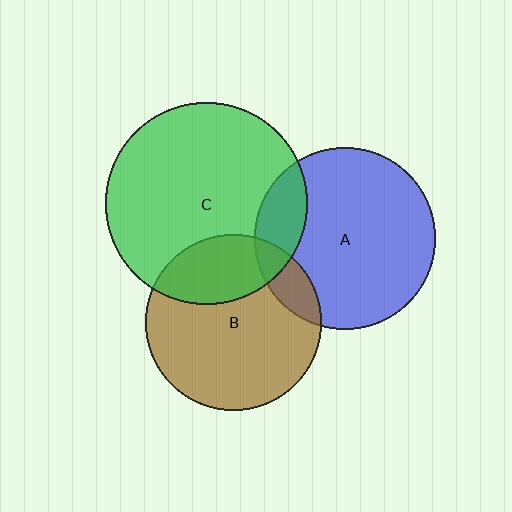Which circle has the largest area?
Circle C (green).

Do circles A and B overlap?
Yes.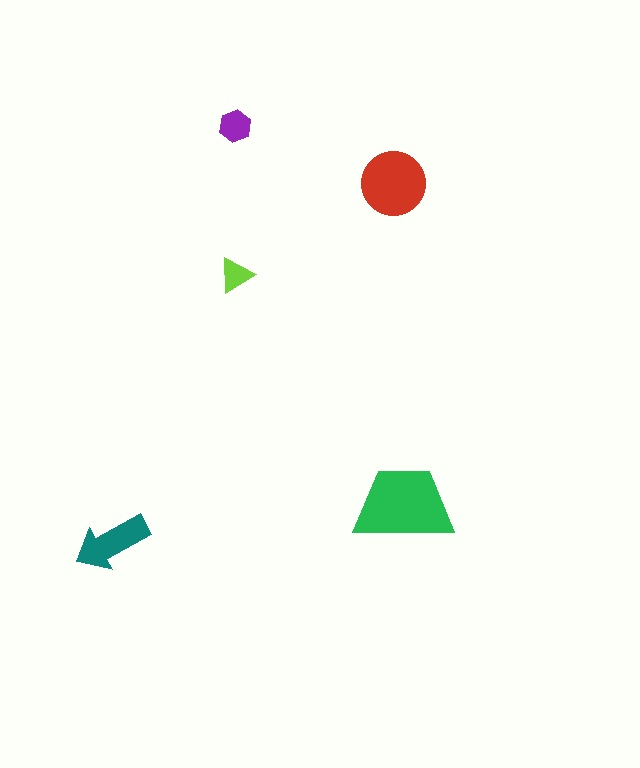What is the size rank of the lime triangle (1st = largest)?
5th.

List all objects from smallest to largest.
The lime triangle, the purple hexagon, the teal arrow, the red circle, the green trapezoid.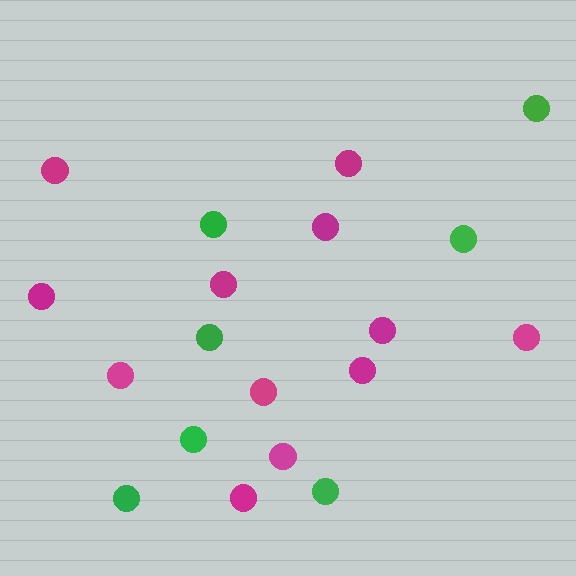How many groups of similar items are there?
There are 2 groups: one group of green circles (7) and one group of magenta circles (12).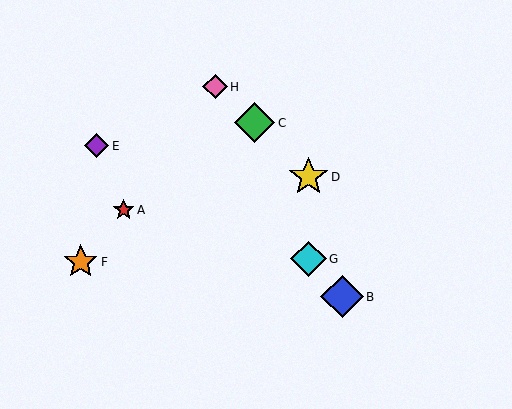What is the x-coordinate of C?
Object C is at x≈255.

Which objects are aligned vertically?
Objects D, G are aligned vertically.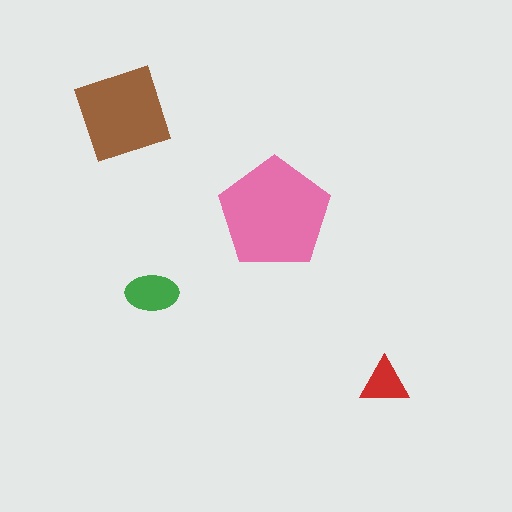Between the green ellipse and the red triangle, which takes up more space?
The green ellipse.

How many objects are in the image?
There are 4 objects in the image.